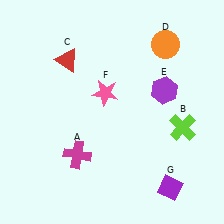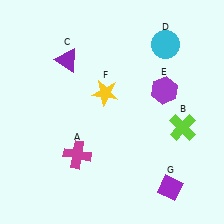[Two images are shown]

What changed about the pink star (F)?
In Image 1, F is pink. In Image 2, it changed to yellow.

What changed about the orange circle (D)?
In Image 1, D is orange. In Image 2, it changed to cyan.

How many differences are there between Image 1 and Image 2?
There are 3 differences between the two images.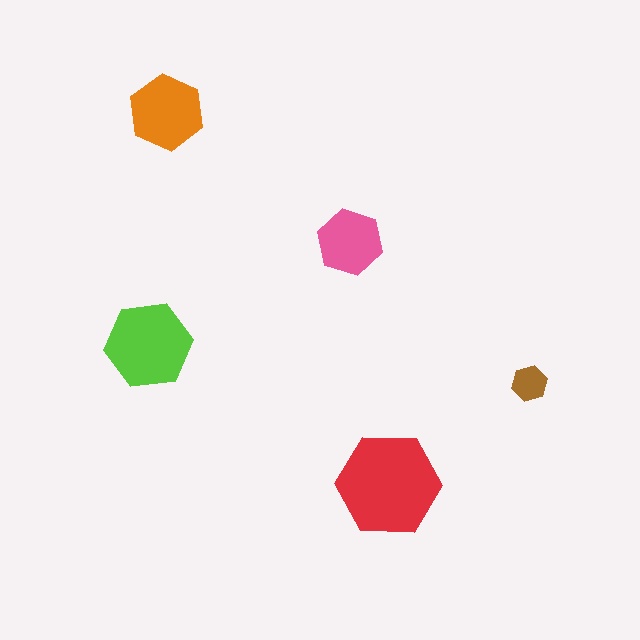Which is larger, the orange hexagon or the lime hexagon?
The lime one.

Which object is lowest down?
The red hexagon is bottommost.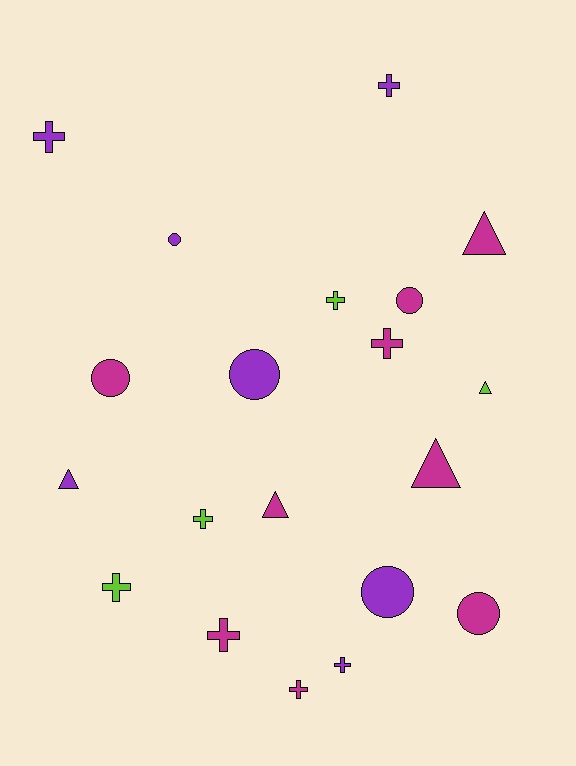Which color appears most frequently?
Magenta, with 9 objects.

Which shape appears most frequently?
Cross, with 9 objects.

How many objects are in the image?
There are 20 objects.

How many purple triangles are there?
There is 1 purple triangle.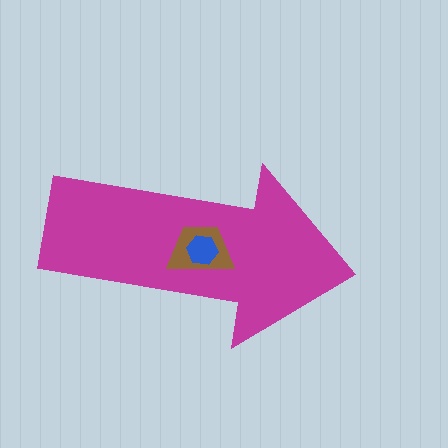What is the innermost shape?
The blue hexagon.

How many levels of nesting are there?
3.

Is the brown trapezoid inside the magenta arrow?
Yes.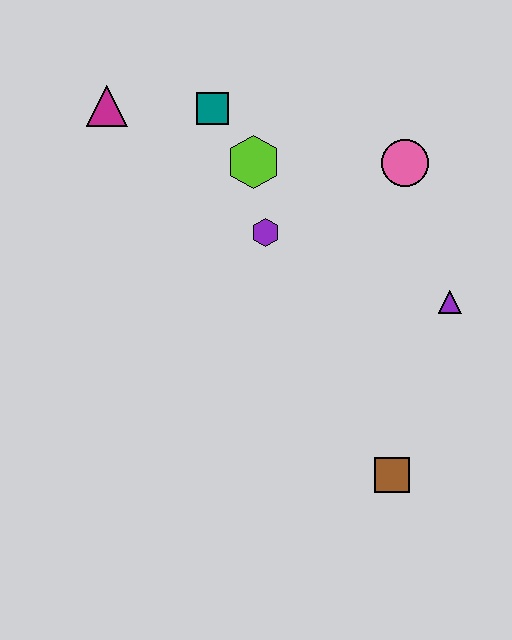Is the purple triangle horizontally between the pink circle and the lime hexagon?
No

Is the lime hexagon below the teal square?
Yes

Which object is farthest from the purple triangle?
The magenta triangle is farthest from the purple triangle.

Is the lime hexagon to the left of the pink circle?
Yes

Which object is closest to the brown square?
The purple triangle is closest to the brown square.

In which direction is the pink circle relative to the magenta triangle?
The pink circle is to the right of the magenta triangle.